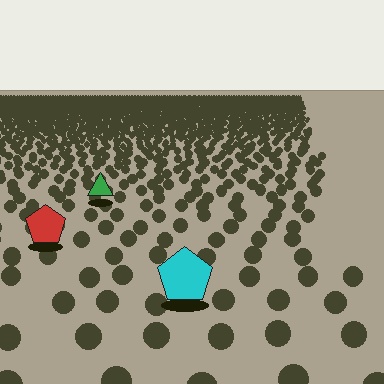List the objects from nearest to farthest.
From nearest to farthest: the cyan pentagon, the red pentagon, the green triangle.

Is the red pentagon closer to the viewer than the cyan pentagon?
No. The cyan pentagon is closer — you can tell from the texture gradient: the ground texture is coarser near it.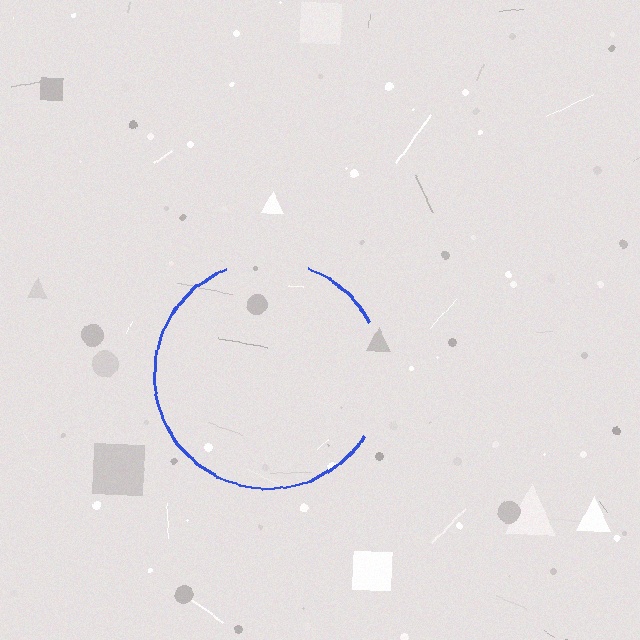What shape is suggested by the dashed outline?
The dashed outline suggests a circle.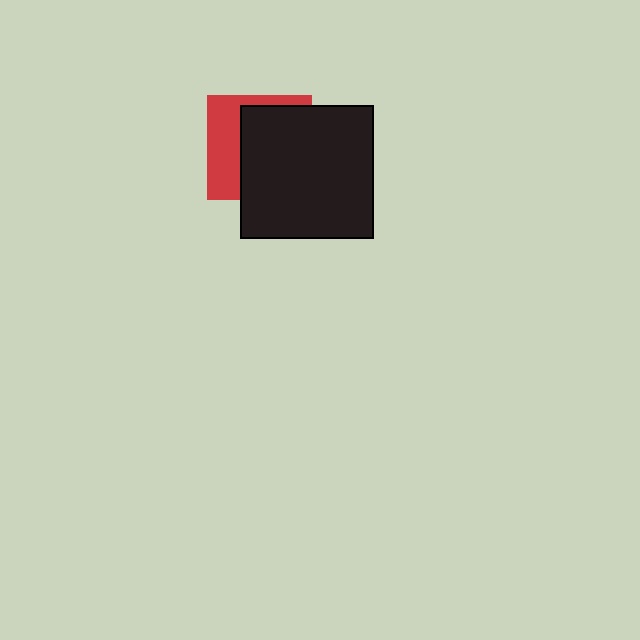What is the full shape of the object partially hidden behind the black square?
The partially hidden object is a red square.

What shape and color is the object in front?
The object in front is a black square.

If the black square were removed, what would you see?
You would see the complete red square.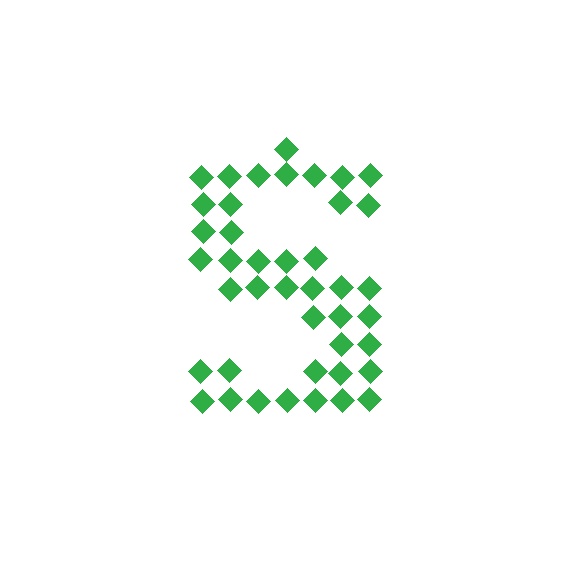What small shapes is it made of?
It is made of small diamonds.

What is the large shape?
The large shape is the letter S.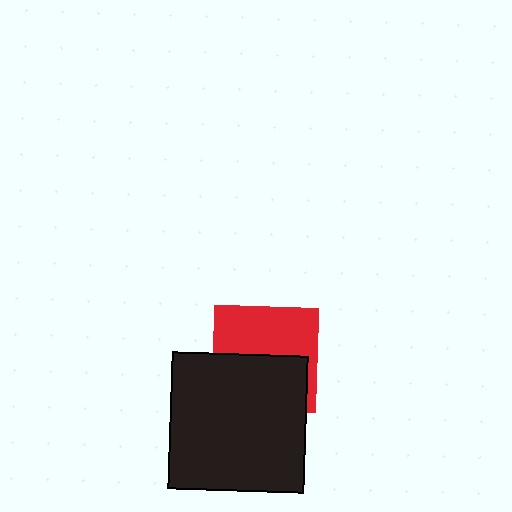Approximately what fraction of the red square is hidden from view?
Roughly 50% of the red square is hidden behind the black square.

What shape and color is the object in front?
The object in front is a black square.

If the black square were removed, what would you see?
You would see the complete red square.